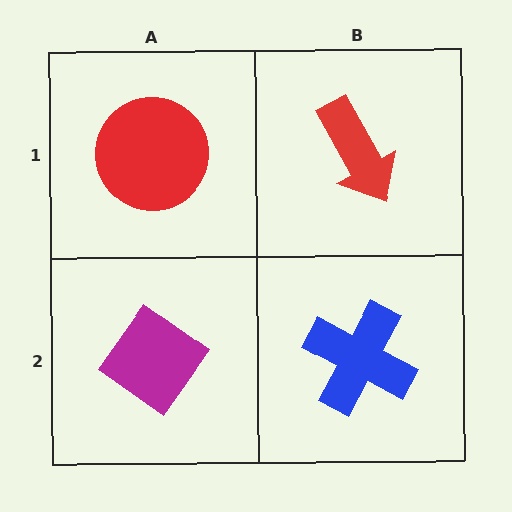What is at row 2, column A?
A magenta diamond.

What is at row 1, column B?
A red arrow.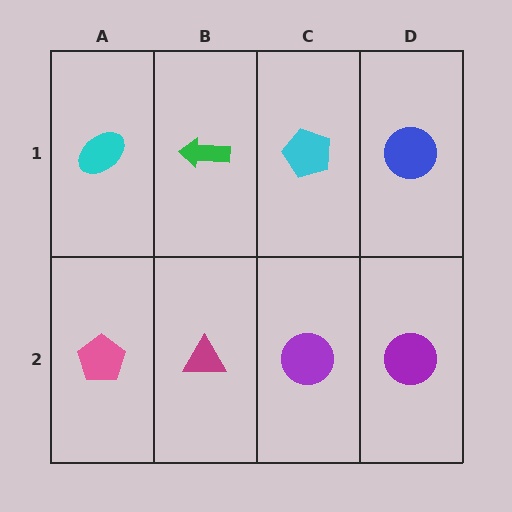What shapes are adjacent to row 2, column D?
A blue circle (row 1, column D), a purple circle (row 2, column C).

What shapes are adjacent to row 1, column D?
A purple circle (row 2, column D), a cyan pentagon (row 1, column C).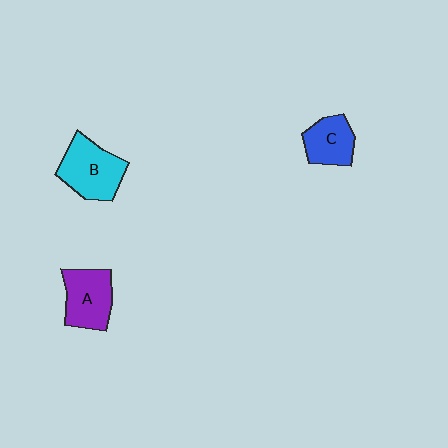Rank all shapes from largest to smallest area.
From largest to smallest: B (cyan), A (purple), C (blue).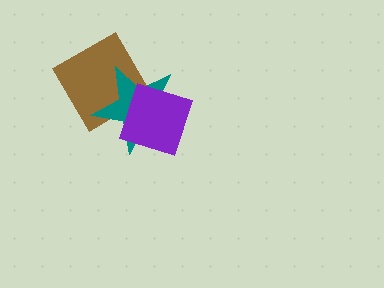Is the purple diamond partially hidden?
No, no other shape covers it.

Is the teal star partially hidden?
Yes, it is partially covered by another shape.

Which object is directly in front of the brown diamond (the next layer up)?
The teal star is directly in front of the brown diamond.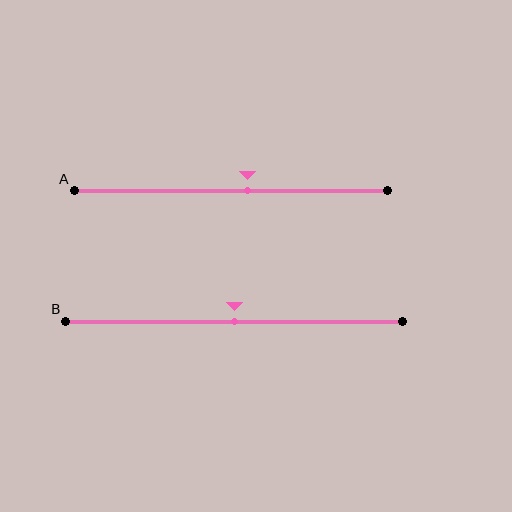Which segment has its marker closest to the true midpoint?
Segment B has its marker closest to the true midpoint.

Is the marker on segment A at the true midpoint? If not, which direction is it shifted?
No, the marker on segment A is shifted to the right by about 6% of the segment length.